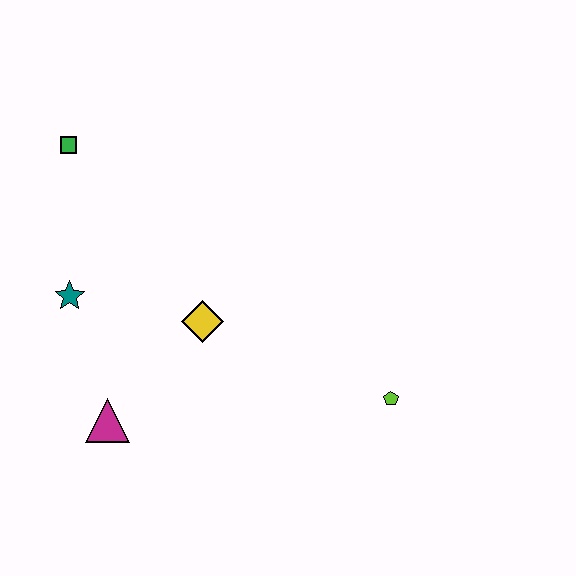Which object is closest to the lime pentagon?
The yellow diamond is closest to the lime pentagon.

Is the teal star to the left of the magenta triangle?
Yes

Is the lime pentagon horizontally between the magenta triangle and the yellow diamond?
No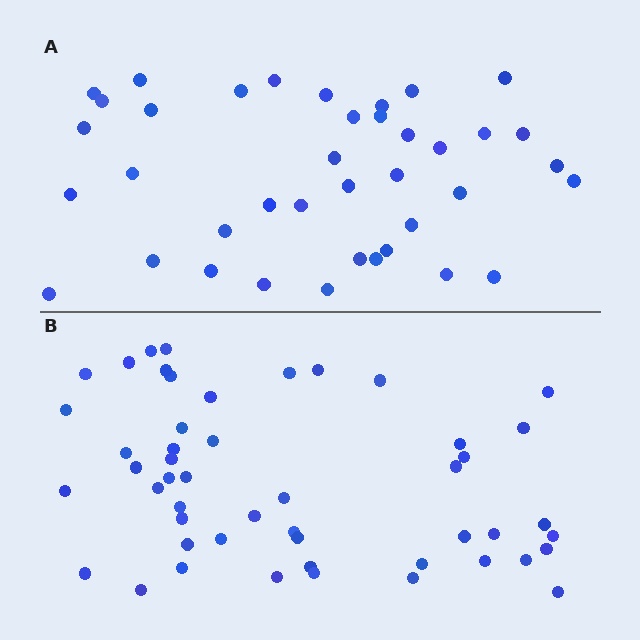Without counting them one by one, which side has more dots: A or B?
Region B (the bottom region) has more dots.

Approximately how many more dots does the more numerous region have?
Region B has roughly 12 or so more dots than region A.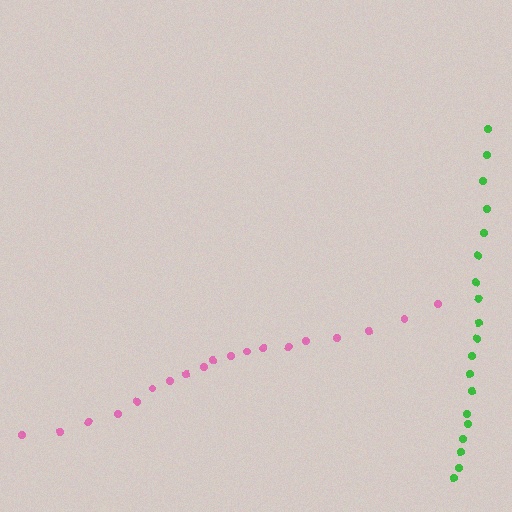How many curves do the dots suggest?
There are 2 distinct paths.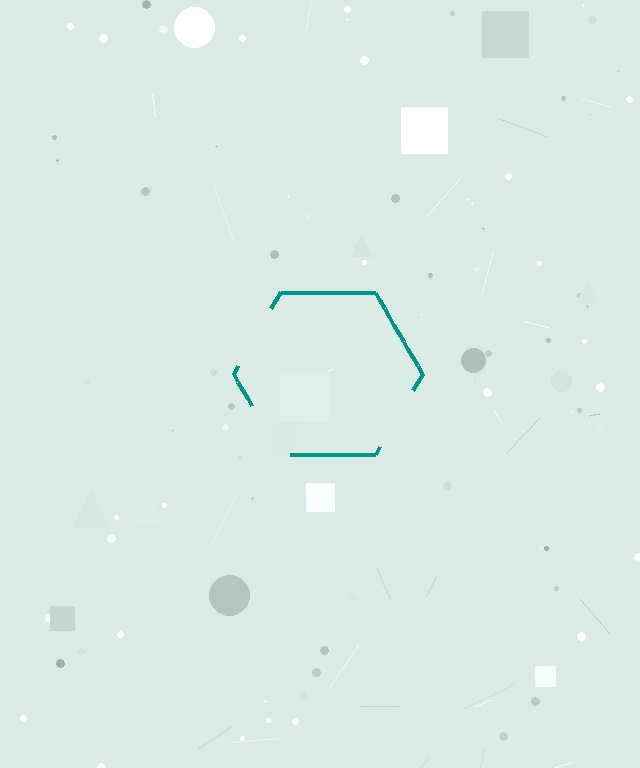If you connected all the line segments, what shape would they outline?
They would outline a hexagon.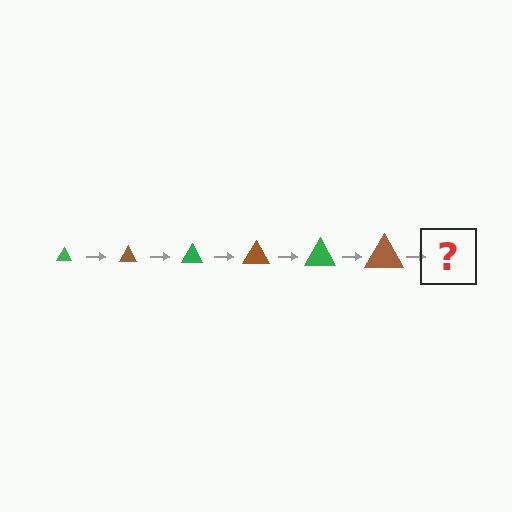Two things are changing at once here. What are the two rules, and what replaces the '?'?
The two rules are that the triangle grows larger each step and the color cycles through green and brown. The '?' should be a green triangle, larger than the previous one.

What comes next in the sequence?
The next element should be a green triangle, larger than the previous one.